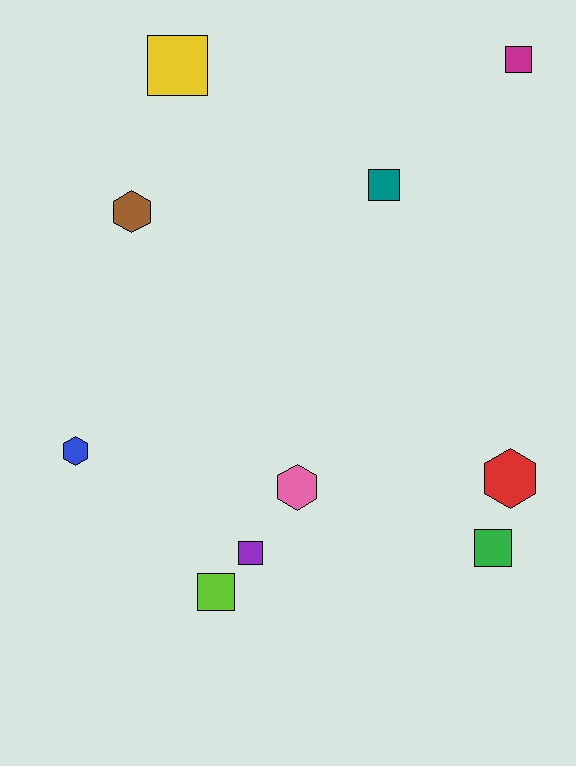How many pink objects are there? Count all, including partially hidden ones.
There is 1 pink object.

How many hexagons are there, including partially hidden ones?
There are 4 hexagons.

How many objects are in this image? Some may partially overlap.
There are 10 objects.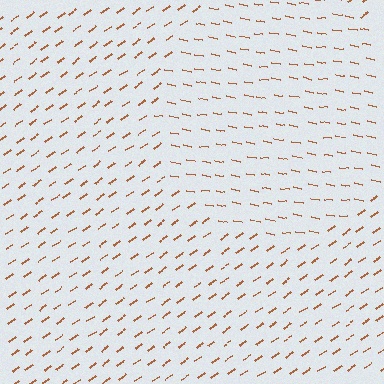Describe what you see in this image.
The image is filled with small brown line segments. A circle region in the image has lines oriented differently from the surrounding lines, creating a visible texture boundary.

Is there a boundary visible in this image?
Yes, there is a texture boundary formed by a change in line orientation.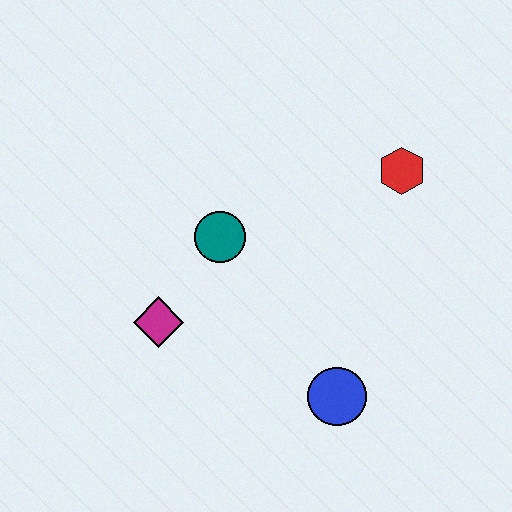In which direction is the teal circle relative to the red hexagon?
The teal circle is to the left of the red hexagon.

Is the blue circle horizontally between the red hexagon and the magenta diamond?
Yes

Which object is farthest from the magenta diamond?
The red hexagon is farthest from the magenta diamond.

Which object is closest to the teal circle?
The magenta diamond is closest to the teal circle.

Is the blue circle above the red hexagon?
No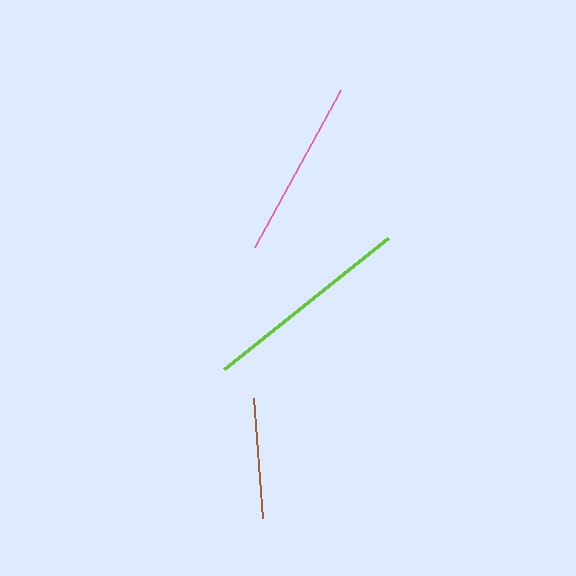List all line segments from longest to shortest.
From longest to shortest: lime, pink, brown.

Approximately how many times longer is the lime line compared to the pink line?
The lime line is approximately 1.2 times the length of the pink line.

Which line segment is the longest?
The lime line is the longest at approximately 209 pixels.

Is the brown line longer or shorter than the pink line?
The pink line is longer than the brown line.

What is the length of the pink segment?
The pink segment is approximately 179 pixels long.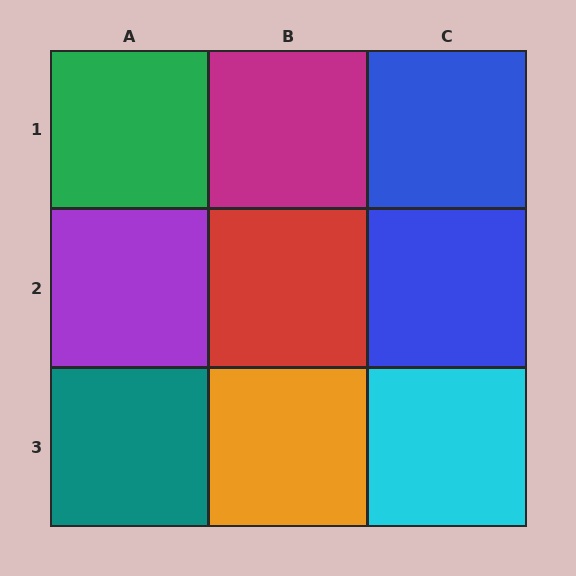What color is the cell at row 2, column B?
Red.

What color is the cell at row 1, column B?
Magenta.